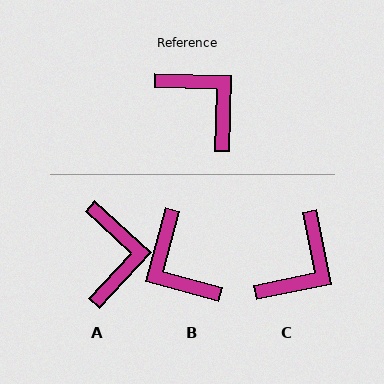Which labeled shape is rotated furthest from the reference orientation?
B, about 166 degrees away.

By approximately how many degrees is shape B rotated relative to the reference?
Approximately 166 degrees counter-clockwise.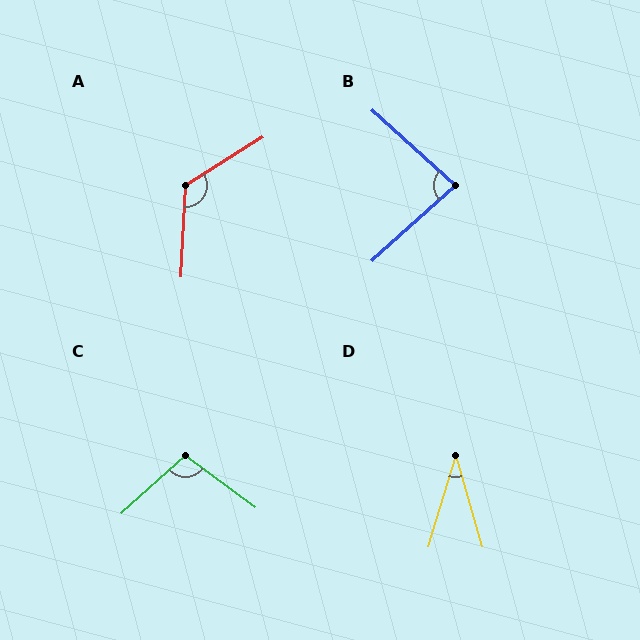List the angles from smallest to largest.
D (33°), B (84°), C (101°), A (125°).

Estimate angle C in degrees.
Approximately 101 degrees.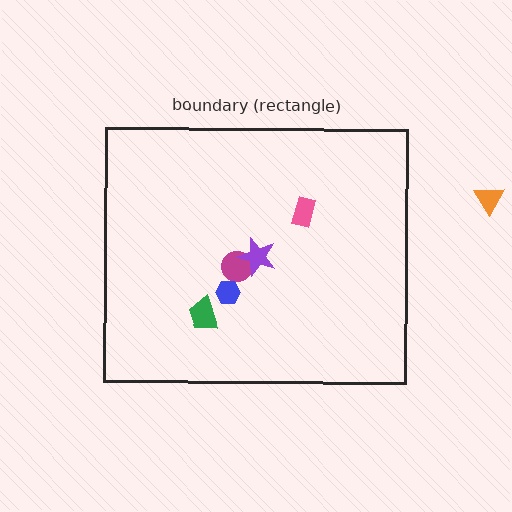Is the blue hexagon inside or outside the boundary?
Inside.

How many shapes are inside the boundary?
5 inside, 1 outside.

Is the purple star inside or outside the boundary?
Inside.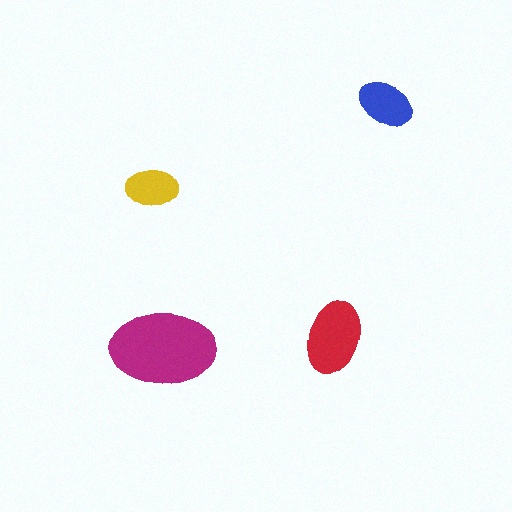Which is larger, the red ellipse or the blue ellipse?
The red one.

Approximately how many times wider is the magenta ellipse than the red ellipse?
About 1.5 times wider.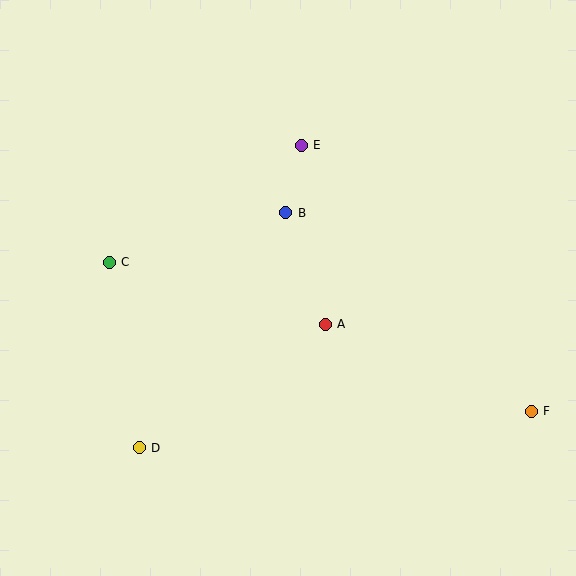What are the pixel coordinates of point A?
Point A is at (325, 324).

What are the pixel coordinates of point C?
Point C is at (109, 262).